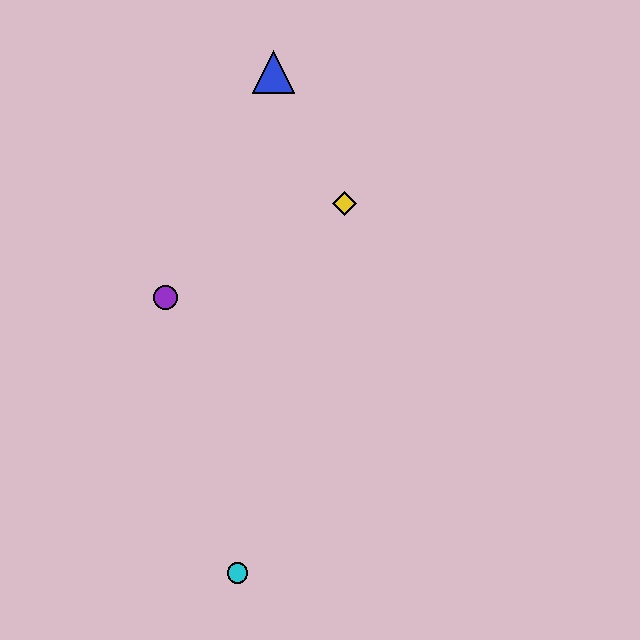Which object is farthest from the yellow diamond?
The cyan circle is farthest from the yellow diamond.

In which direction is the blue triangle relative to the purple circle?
The blue triangle is above the purple circle.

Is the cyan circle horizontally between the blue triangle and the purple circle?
Yes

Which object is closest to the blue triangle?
The yellow diamond is closest to the blue triangle.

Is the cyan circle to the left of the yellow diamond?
Yes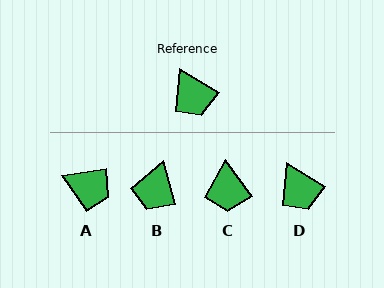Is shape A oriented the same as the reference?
No, it is off by about 40 degrees.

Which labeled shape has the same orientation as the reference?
D.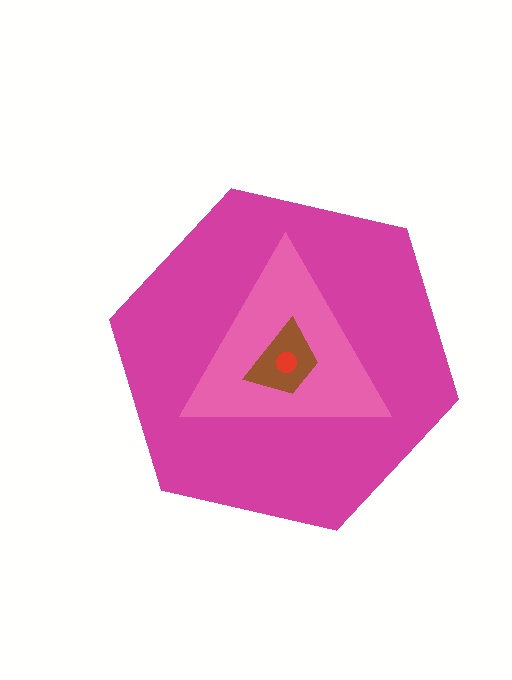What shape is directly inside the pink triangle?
The brown trapezoid.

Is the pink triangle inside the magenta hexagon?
Yes.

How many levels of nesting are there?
4.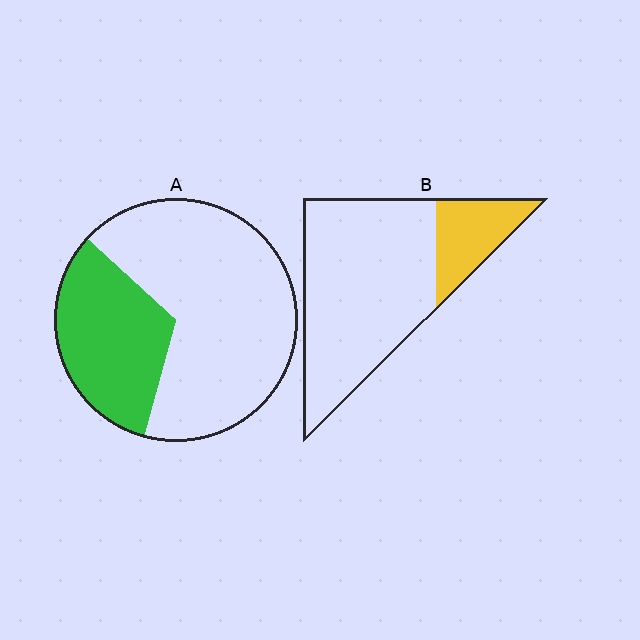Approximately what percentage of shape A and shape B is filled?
A is approximately 35% and B is approximately 20%.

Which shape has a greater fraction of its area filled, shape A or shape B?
Shape A.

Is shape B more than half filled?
No.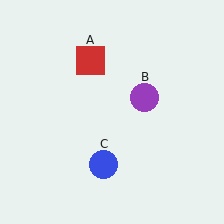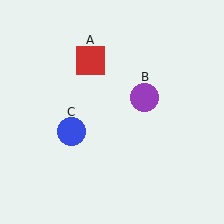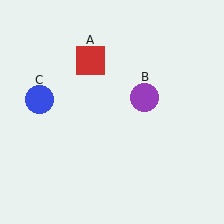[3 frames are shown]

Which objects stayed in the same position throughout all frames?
Red square (object A) and purple circle (object B) remained stationary.